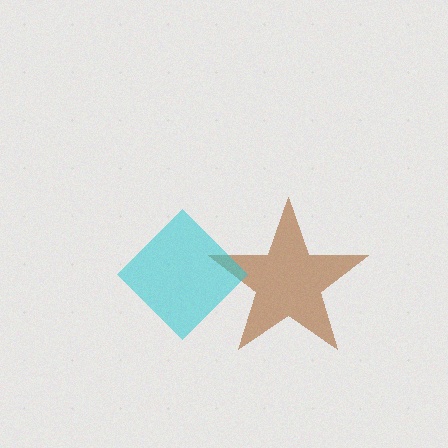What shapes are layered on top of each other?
The layered shapes are: a brown star, a cyan diamond.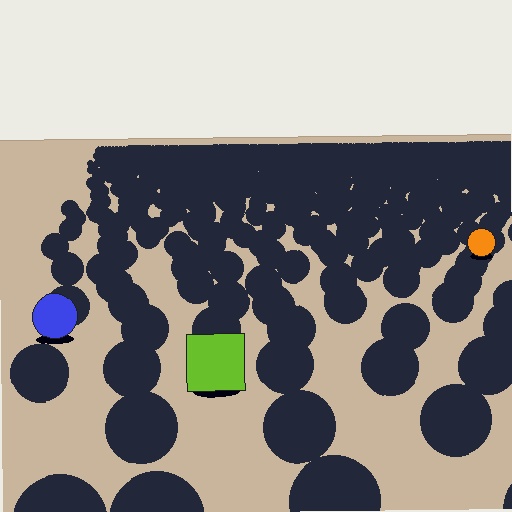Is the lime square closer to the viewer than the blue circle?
Yes. The lime square is closer — you can tell from the texture gradient: the ground texture is coarser near it.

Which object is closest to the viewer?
The lime square is closest. The texture marks near it are larger and more spread out.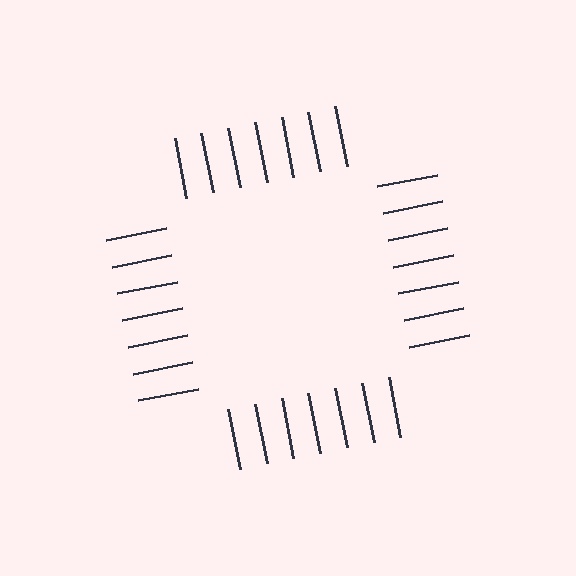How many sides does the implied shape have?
4 sides — the line-ends trace a square.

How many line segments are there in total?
28 — 7 along each of the 4 edges.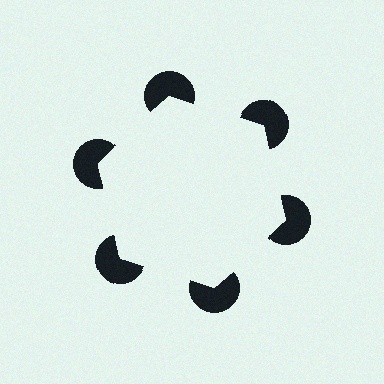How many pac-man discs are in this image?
There are 6 — one at each vertex of the illusory hexagon.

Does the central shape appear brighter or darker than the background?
It typically appears slightly brighter than the background, even though no actual brightness change is drawn.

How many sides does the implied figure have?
6 sides.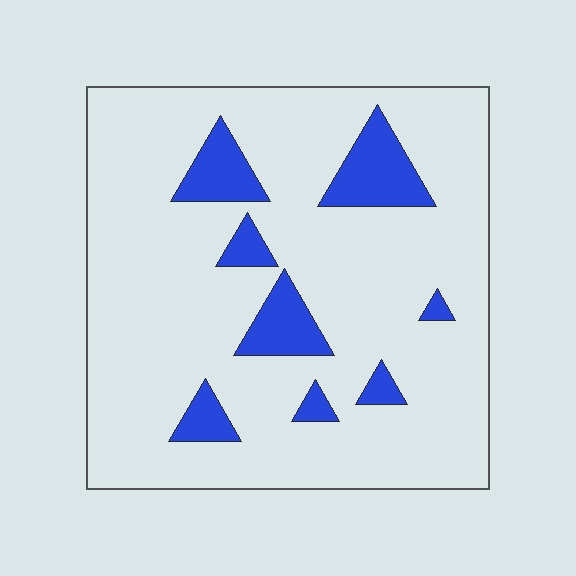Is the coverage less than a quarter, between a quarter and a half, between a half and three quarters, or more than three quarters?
Less than a quarter.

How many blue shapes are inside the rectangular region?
8.